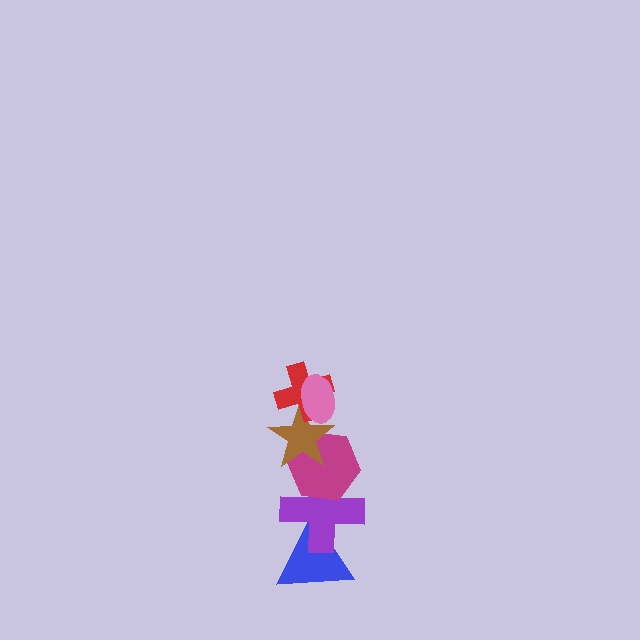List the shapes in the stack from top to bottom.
From top to bottom: the pink ellipse, the red cross, the brown star, the magenta hexagon, the purple cross, the blue triangle.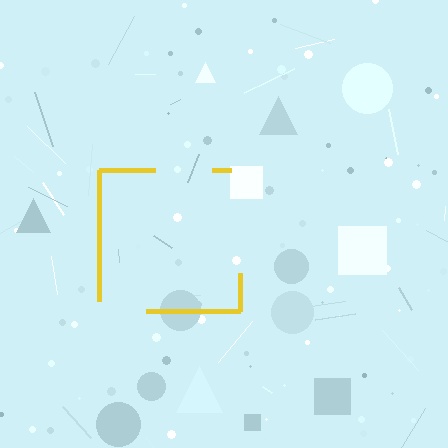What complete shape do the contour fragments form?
The contour fragments form a square.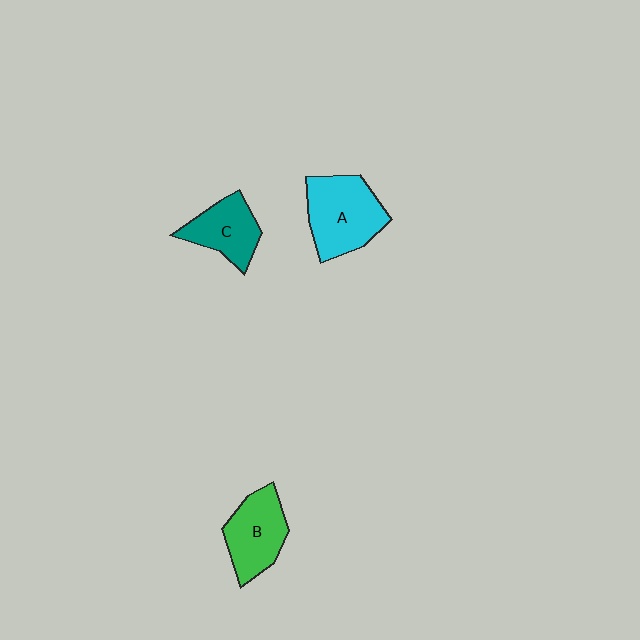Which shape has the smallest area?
Shape C (teal).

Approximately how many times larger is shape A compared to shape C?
Approximately 1.5 times.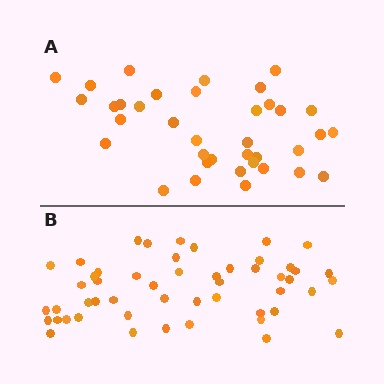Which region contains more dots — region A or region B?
Region B (the bottom region) has more dots.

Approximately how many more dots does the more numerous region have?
Region B has approximately 15 more dots than region A.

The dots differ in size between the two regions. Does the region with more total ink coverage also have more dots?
No. Region A has more total ink coverage because its dots are larger, but region B actually contains more individual dots. Total area can be misleading — the number of items is what matters here.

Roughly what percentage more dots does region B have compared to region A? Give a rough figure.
About 40% more.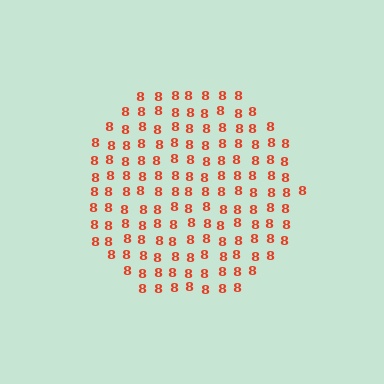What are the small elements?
The small elements are digit 8's.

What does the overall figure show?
The overall figure shows a circle.